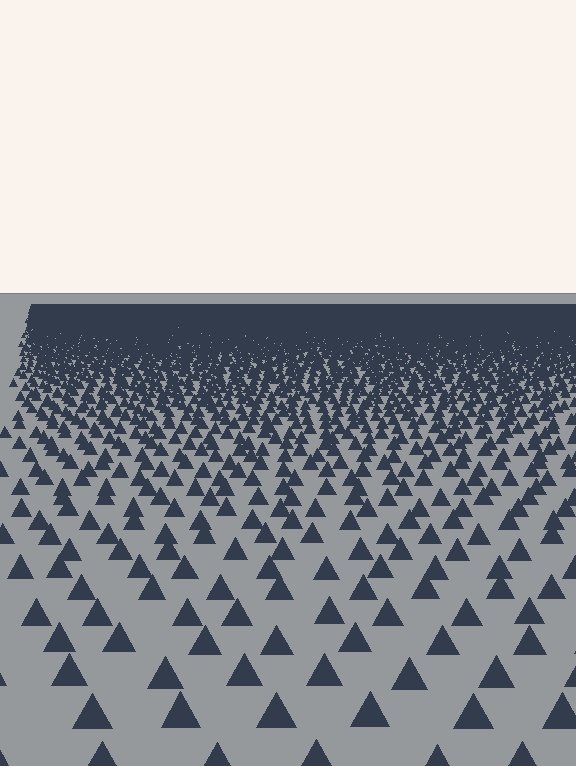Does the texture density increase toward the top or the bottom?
Density increases toward the top.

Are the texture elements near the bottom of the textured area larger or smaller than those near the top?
Larger. Near the bottom, elements are closer to the viewer and appear at a bigger on-screen size.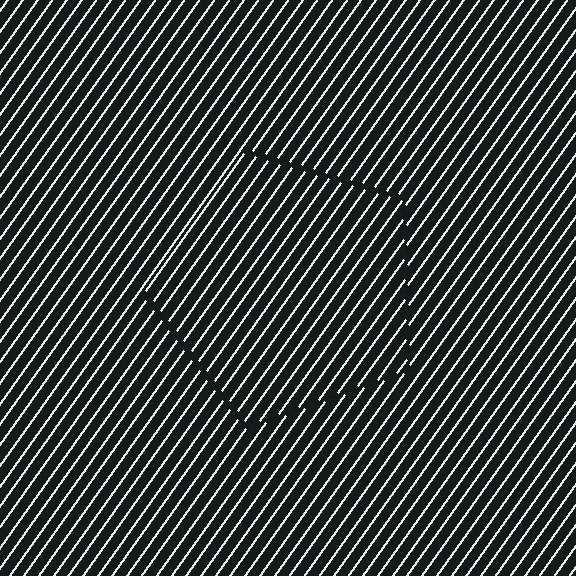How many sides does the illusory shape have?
5 sides — the line-ends trace a pentagon.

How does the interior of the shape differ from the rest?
The interior of the shape contains the same grating, shifted by half a period — the contour is defined by the phase discontinuity where line-ends from the inner and outer gratings abut.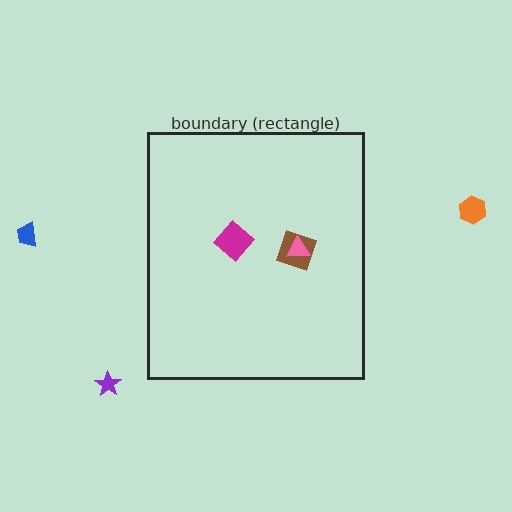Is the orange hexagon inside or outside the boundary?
Outside.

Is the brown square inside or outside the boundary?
Inside.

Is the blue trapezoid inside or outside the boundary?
Outside.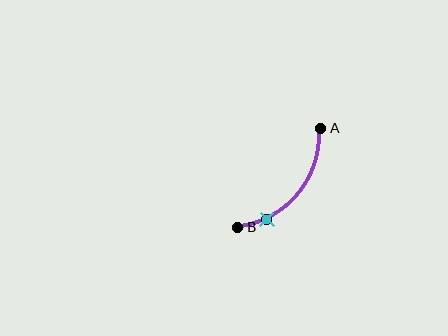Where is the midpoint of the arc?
The arc midpoint is the point on the curve farthest from the straight line joining A and B. It sits below and to the right of that line.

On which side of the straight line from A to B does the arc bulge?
The arc bulges below and to the right of the straight line connecting A and B.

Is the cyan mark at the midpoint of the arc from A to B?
No. The cyan mark lies on the arc but is closer to endpoint B. The arc midpoint would be at the point on the curve equidistant along the arc from both A and B.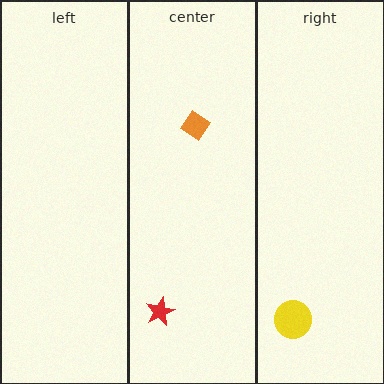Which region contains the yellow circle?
The right region.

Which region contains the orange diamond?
The center region.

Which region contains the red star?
The center region.